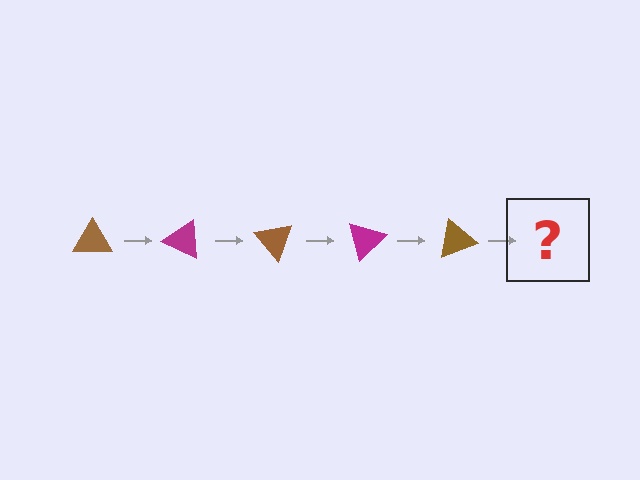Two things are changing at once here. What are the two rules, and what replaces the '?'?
The two rules are that it rotates 25 degrees each step and the color cycles through brown and magenta. The '?' should be a magenta triangle, rotated 125 degrees from the start.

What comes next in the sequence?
The next element should be a magenta triangle, rotated 125 degrees from the start.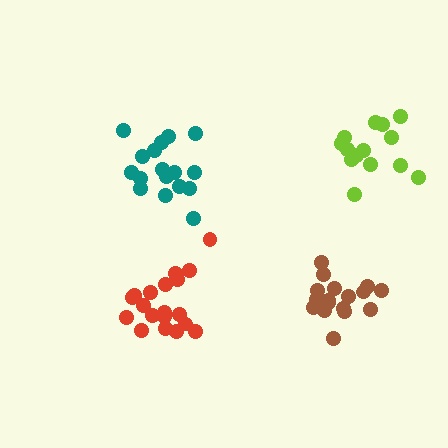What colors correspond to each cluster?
The clusters are colored: red, brown, teal, lime.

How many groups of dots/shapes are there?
There are 4 groups.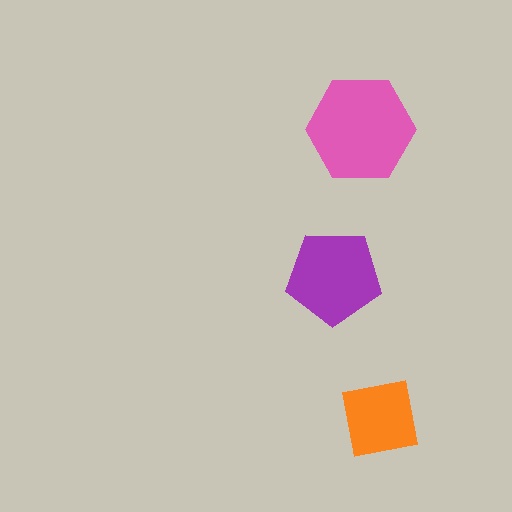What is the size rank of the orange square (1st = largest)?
3rd.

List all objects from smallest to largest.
The orange square, the purple pentagon, the pink hexagon.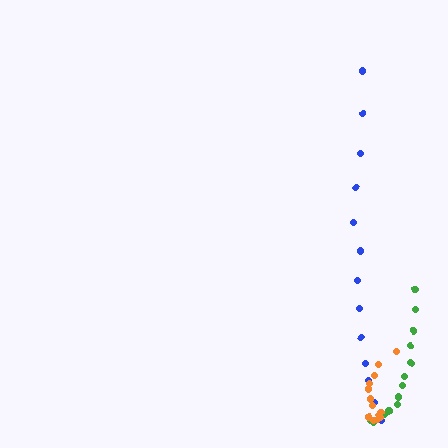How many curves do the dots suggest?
There are 3 distinct paths.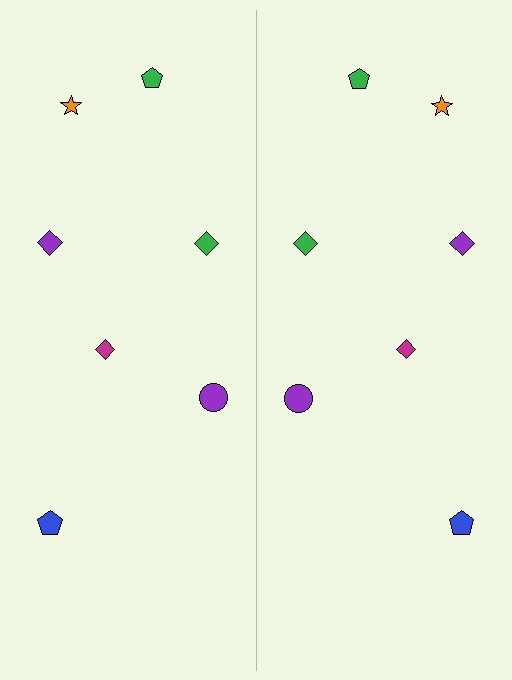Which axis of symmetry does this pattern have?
The pattern has a vertical axis of symmetry running through the center of the image.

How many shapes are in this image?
There are 14 shapes in this image.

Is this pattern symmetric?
Yes, this pattern has bilateral (reflection) symmetry.